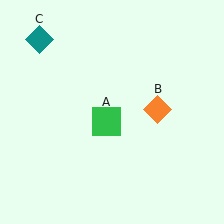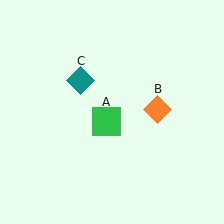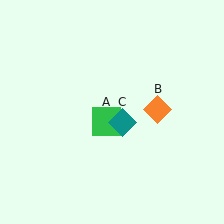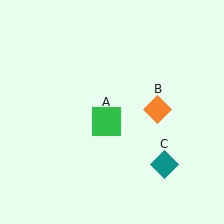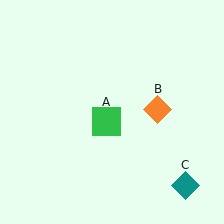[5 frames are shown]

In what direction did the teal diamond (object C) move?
The teal diamond (object C) moved down and to the right.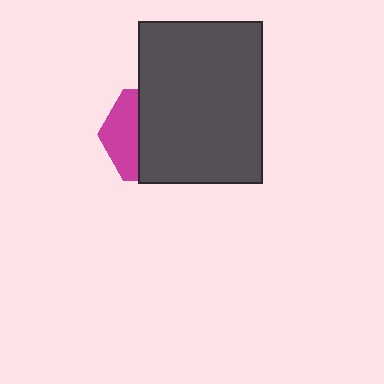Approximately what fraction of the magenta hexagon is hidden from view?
Roughly 66% of the magenta hexagon is hidden behind the dark gray rectangle.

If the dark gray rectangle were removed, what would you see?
You would see the complete magenta hexagon.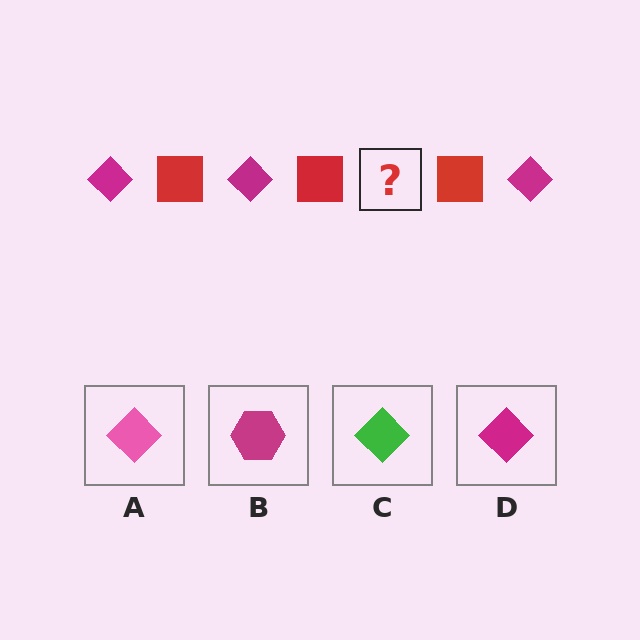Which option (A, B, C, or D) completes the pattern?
D.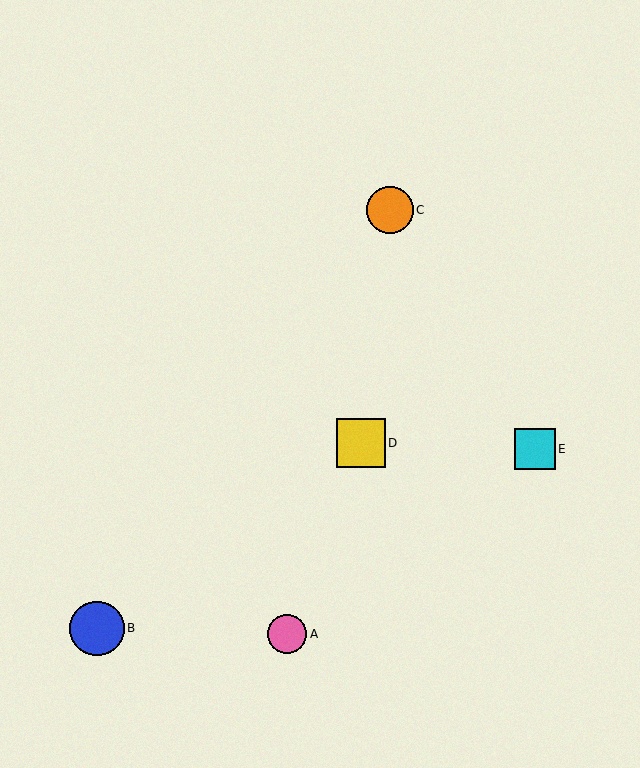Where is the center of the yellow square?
The center of the yellow square is at (361, 443).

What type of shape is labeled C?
Shape C is an orange circle.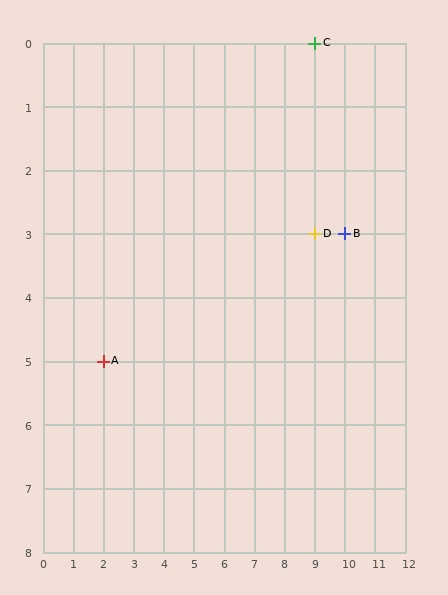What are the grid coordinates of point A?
Point A is at grid coordinates (2, 5).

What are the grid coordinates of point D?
Point D is at grid coordinates (9, 3).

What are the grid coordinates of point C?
Point C is at grid coordinates (9, 0).